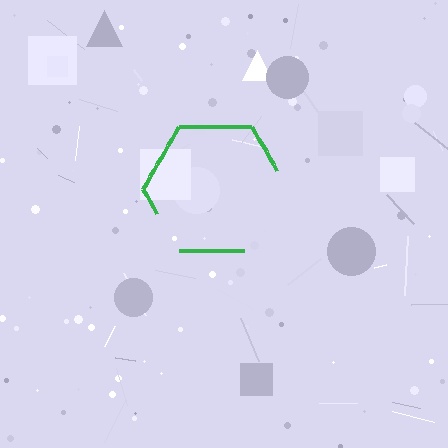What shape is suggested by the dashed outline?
The dashed outline suggests a hexagon.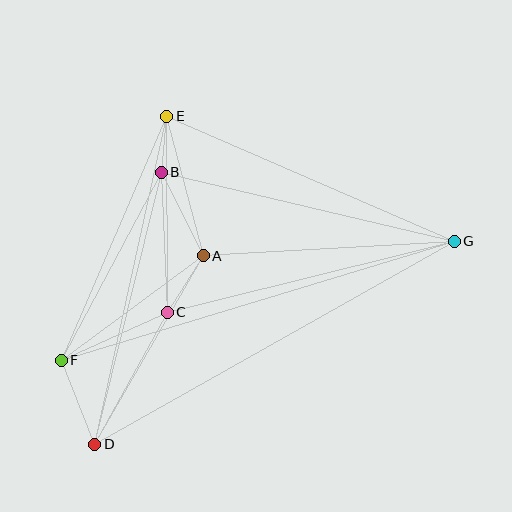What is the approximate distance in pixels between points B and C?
The distance between B and C is approximately 140 pixels.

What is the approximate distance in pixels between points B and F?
The distance between B and F is approximately 213 pixels.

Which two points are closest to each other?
Points B and E are closest to each other.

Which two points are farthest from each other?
Points D and G are farthest from each other.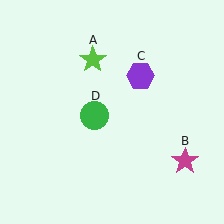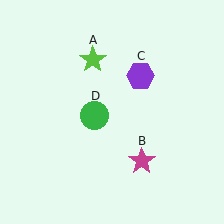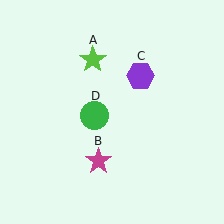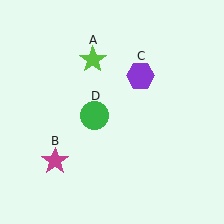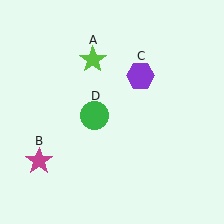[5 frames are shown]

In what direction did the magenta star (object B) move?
The magenta star (object B) moved left.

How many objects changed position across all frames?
1 object changed position: magenta star (object B).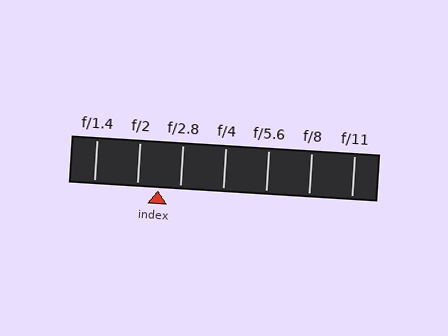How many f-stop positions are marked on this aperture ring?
There are 7 f-stop positions marked.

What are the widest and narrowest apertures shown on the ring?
The widest aperture shown is f/1.4 and the narrowest is f/11.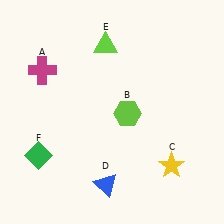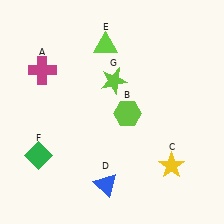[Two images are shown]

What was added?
A lime star (G) was added in Image 2.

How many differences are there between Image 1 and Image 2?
There is 1 difference between the two images.